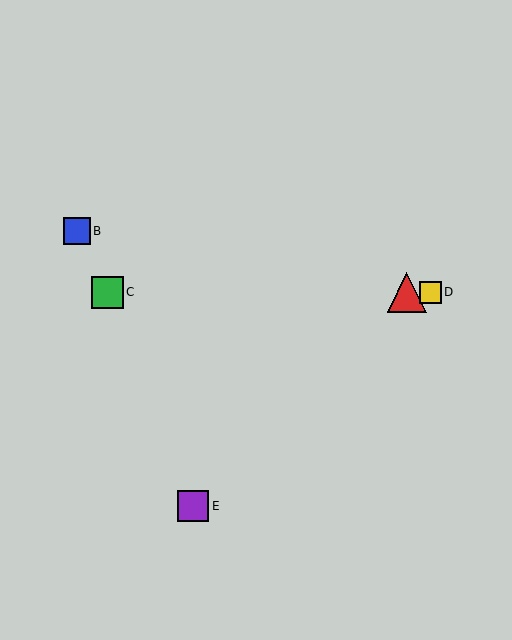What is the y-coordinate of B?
Object B is at y≈231.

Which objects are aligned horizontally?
Objects A, C, D are aligned horizontally.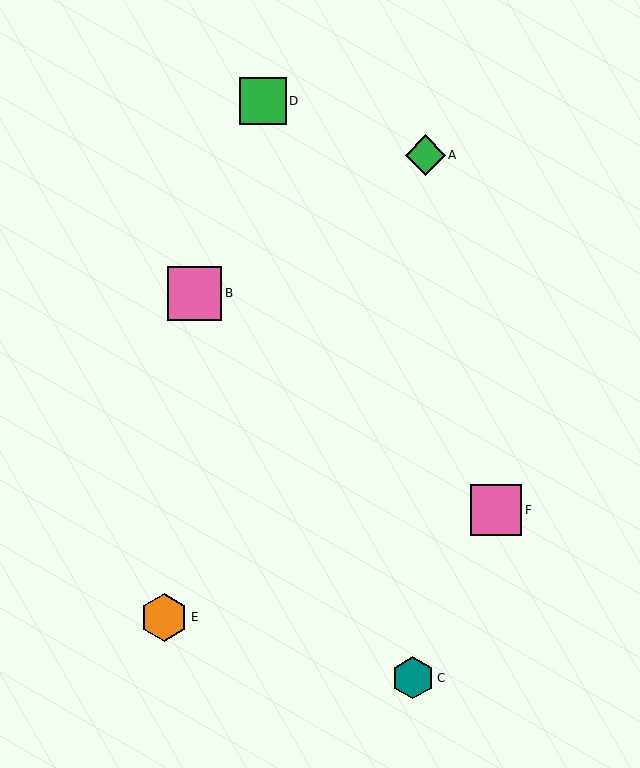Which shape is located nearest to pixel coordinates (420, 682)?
The teal hexagon (labeled C) at (413, 678) is nearest to that location.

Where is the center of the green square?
The center of the green square is at (263, 101).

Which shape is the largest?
The pink square (labeled B) is the largest.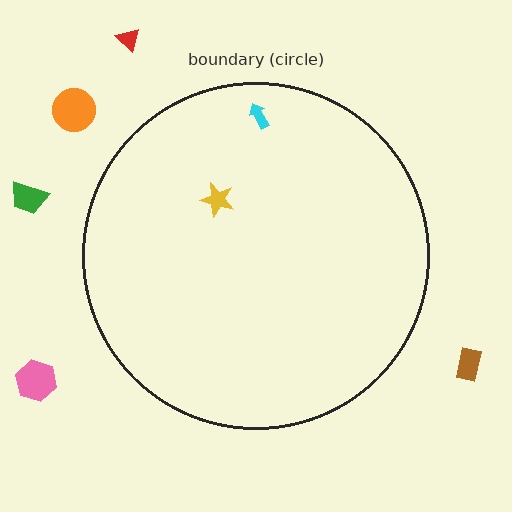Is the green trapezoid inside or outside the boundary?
Outside.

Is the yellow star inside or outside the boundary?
Inside.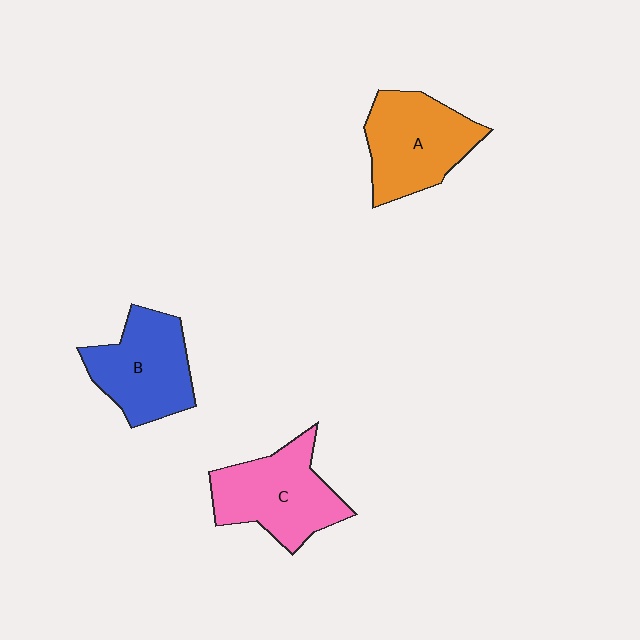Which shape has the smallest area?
Shape B (blue).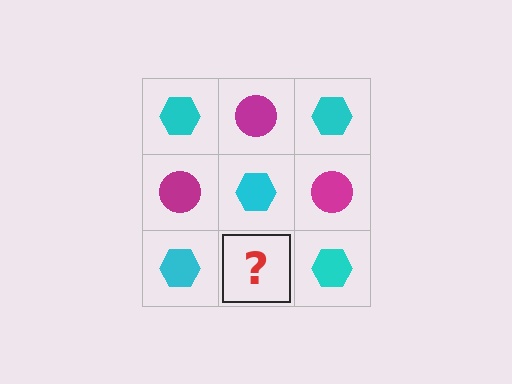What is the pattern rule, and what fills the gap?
The rule is that it alternates cyan hexagon and magenta circle in a checkerboard pattern. The gap should be filled with a magenta circle.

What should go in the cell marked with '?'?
The missing cell should contain a magenta circle.